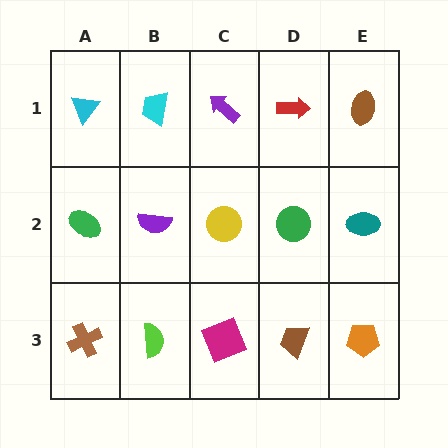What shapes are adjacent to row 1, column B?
A purple semicircle (row 2, column B), a cyan triangle (row 1, column A), a purple arrow (row 1, column C).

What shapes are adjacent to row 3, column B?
A purple semicircle (row 2, column B), a brown cross (row 3, column A), a magenta square (row 3, column C).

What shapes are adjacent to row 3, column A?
A green ellipse (row 2, column A), a lime semicircle (row 3, column B).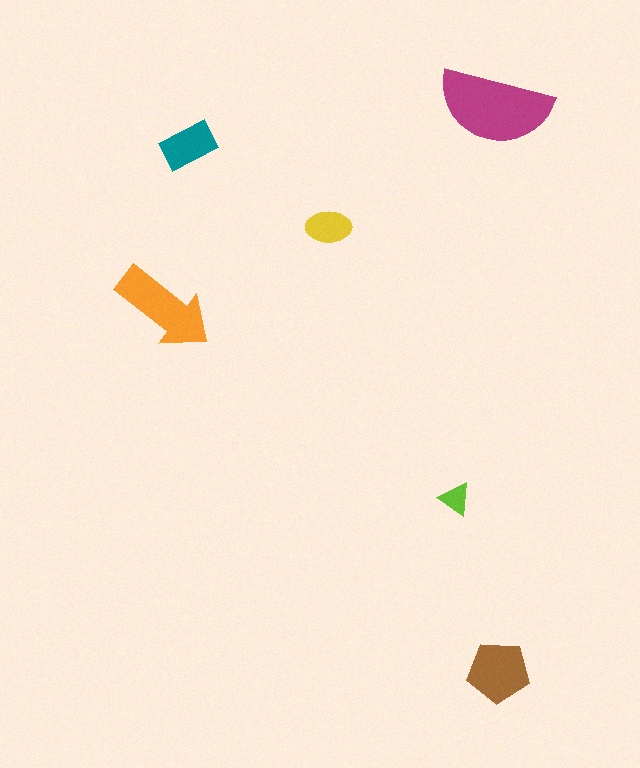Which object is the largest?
The magenta semicircle.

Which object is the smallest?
The lime triangle.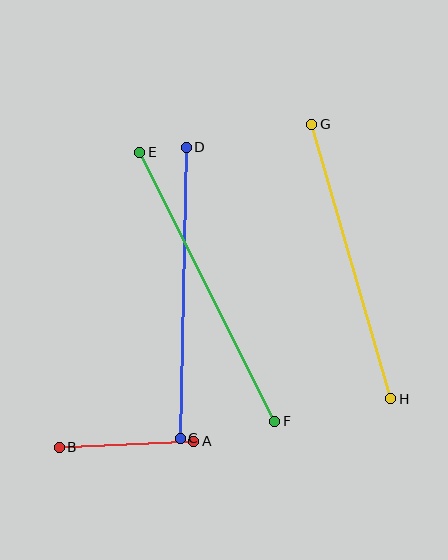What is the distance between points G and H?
The distance is approximately 285 pixels.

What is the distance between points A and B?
The distance is approximately 135 pixels.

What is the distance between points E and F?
The distance is approximately 301 pixels.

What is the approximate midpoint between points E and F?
The midpoint is at approximately (207, 287) pixels.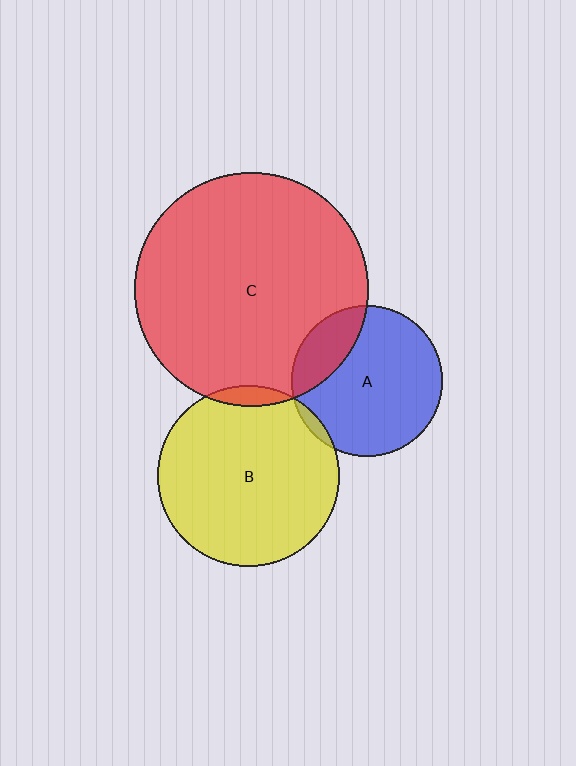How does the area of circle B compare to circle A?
Approximately 1.4 times.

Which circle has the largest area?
Circle C (red).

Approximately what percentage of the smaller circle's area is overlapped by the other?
Approximately 5%.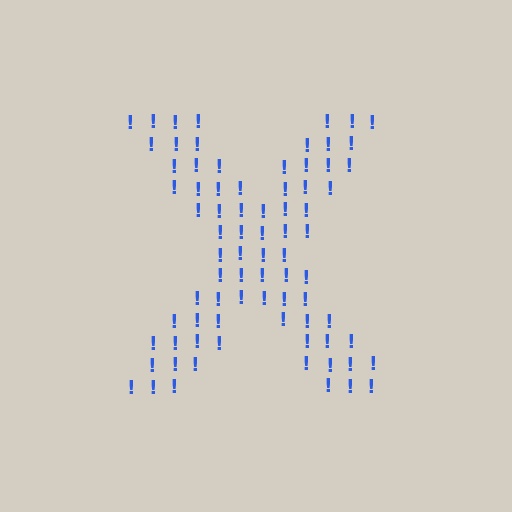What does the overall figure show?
The overall figure shows the letter X.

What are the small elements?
The small elements are exclamation marks.